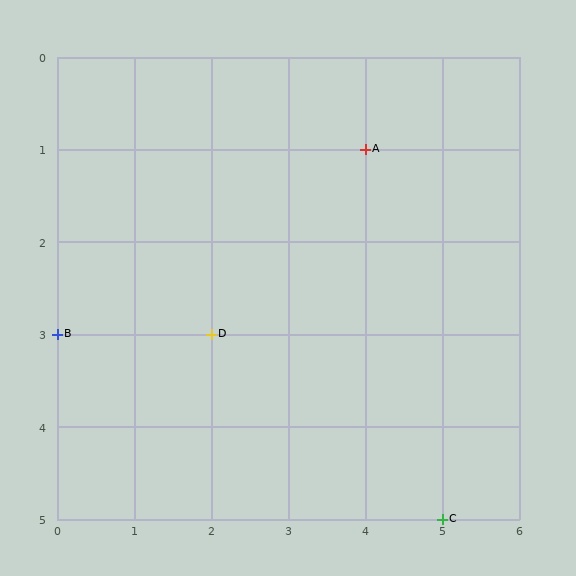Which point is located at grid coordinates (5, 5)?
Point C is at (5, 5).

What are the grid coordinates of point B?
Point B is at grid coordinates (0, 3).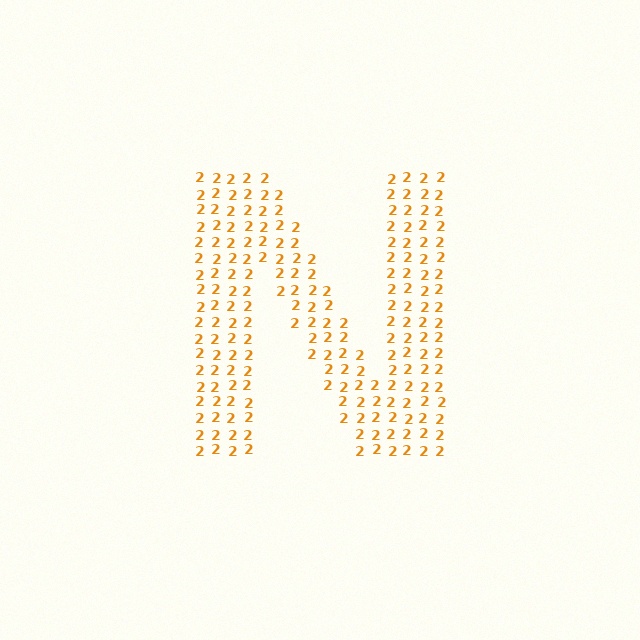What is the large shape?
The large shape is the letter N.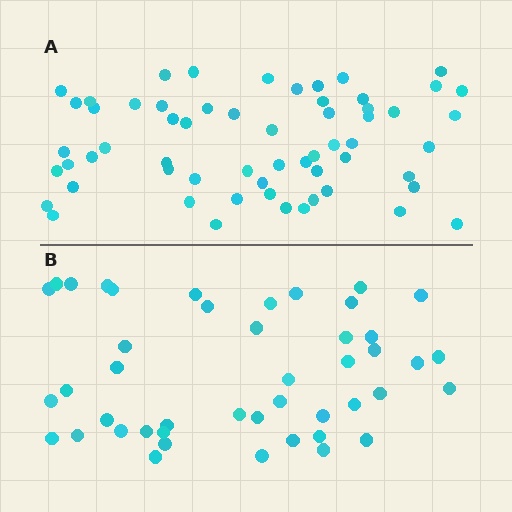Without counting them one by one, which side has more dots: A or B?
Region A (the top region) has more dots.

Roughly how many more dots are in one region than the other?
Region A has approximately 15 more dots than region B.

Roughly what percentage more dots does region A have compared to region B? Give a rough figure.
About 35% more.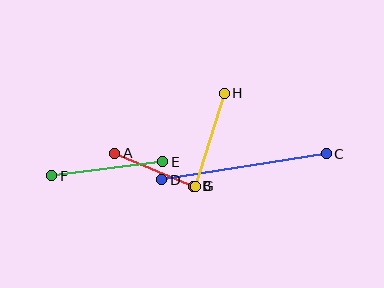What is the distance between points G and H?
The distance is approximately 97 pixels.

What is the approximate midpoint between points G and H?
The midpoint is at approximately (210, 140) pixels.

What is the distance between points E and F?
The distance is approximately 112 pixels.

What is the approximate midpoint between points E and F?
The midpoint is at approximately (107, 169) pixels.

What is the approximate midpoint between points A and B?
The midpoint is at approximately (154, 170) pixels.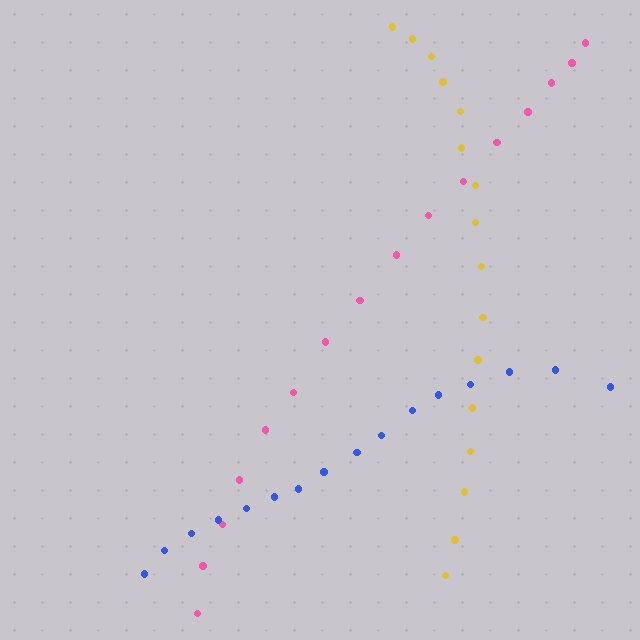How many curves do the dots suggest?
There are 3 distinct paths.